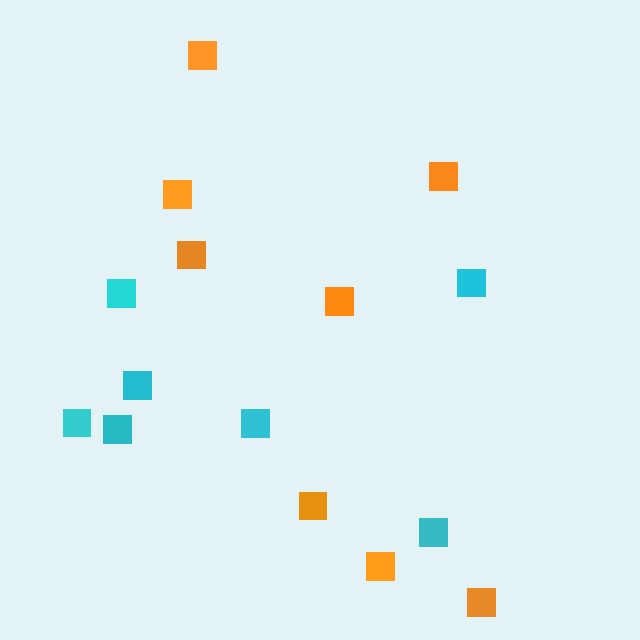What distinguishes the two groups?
There are 2 groups: one group of cyan squares (7) and one group of orange squares (8).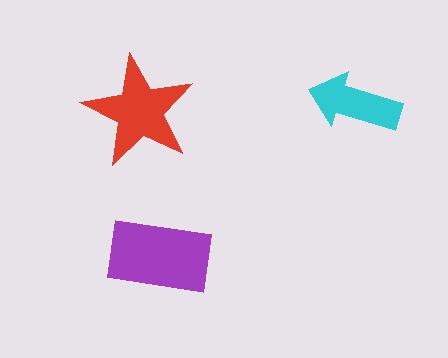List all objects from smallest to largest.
The cyan arrow, the red star, the purple rectangle.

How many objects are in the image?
There are 3 objects in the image.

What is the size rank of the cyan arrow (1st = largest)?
3rd.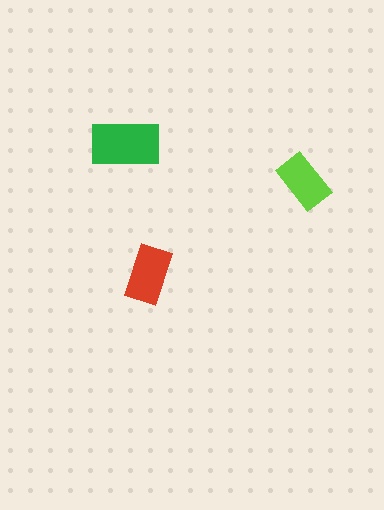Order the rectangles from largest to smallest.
the green one, the red one, the lime one.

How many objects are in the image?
There are 3 objects in the image.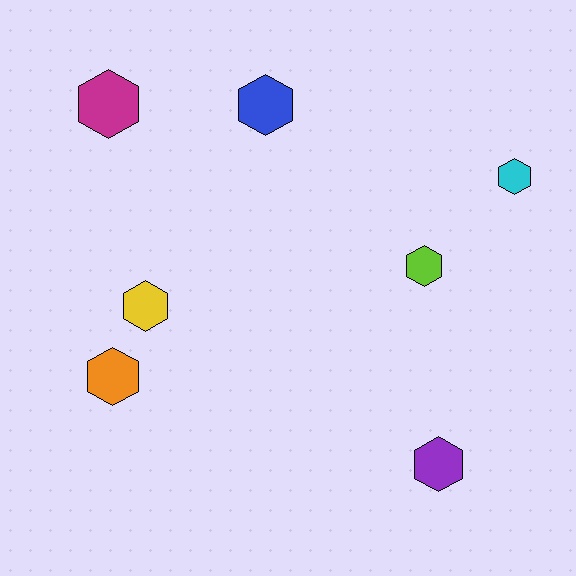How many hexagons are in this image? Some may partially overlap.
There are 7 hexagons.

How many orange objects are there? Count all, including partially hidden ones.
There is 1 orange object.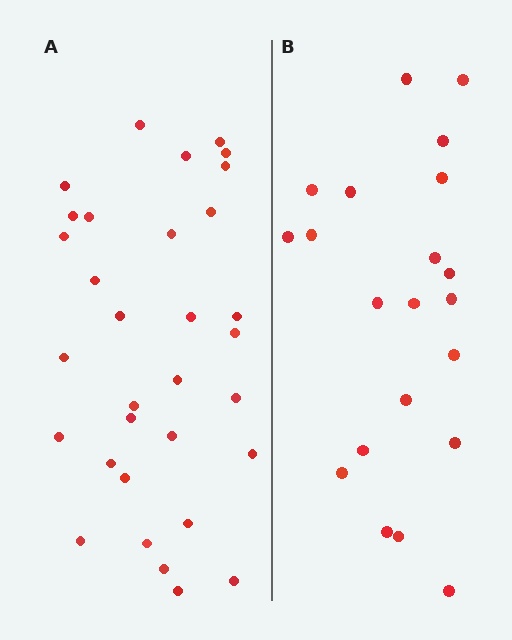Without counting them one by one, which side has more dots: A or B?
Region A (the left region) has more dots.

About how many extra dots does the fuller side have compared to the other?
Region A has roughly 12 or so more dots than region B.